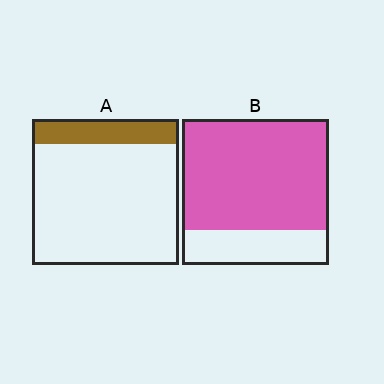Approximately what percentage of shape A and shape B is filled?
A is approximately 15% and B is approximately 75%.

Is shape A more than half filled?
No.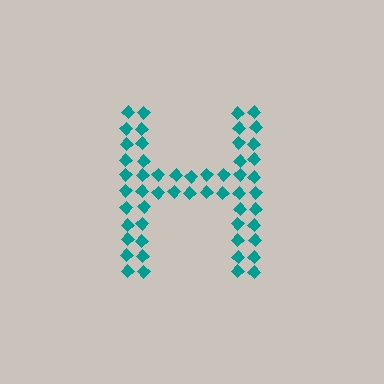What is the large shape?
The large shape is the letter H.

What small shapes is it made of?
It is made of small diamonds.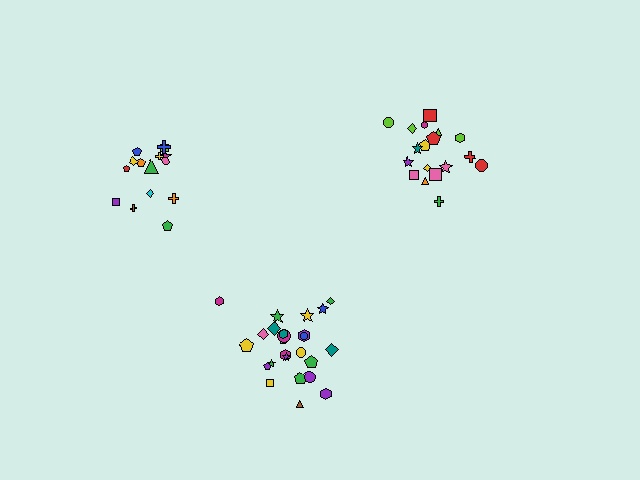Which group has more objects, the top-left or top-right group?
The top-right group.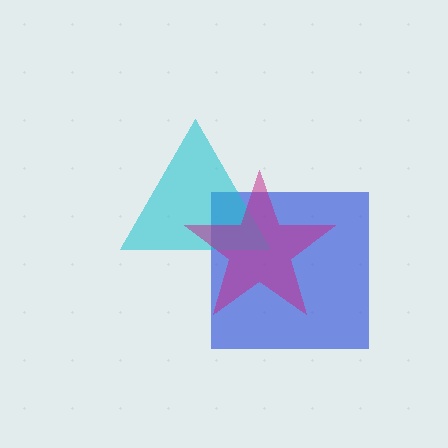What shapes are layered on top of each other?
The layered shapes are: a blue square, a cyan triangle, a magenta star.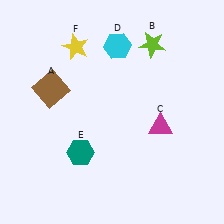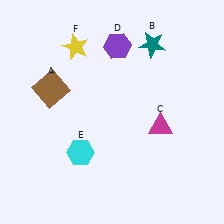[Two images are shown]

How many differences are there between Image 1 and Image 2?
There are 3 differences between the two images.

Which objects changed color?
B changed from lime to teal. D changed from cyan to purple. E changed from teal to cyan.